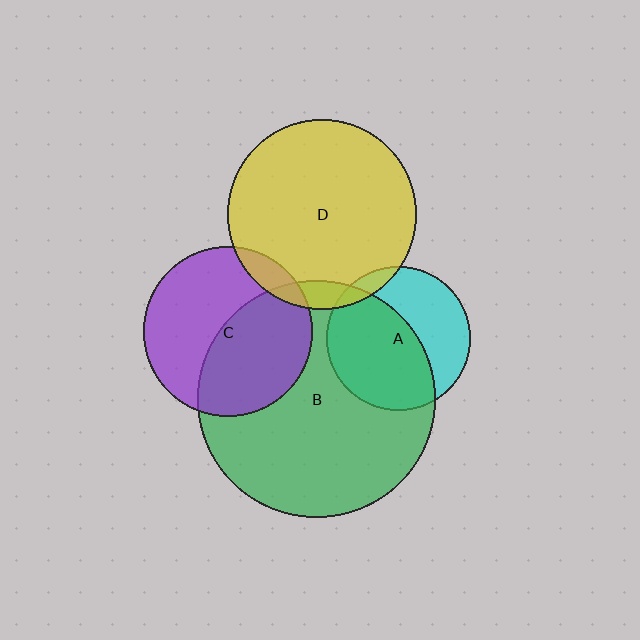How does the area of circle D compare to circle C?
Approximately 1.2 times.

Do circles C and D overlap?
Yes.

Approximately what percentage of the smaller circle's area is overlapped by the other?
Approximately 10%.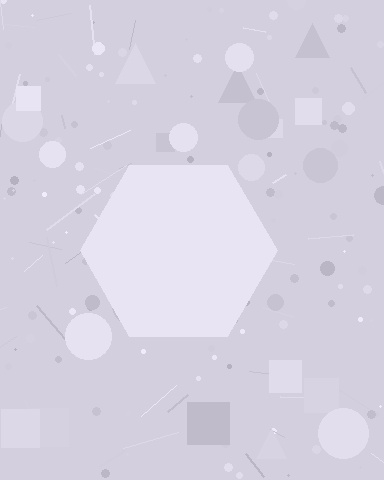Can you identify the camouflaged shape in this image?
The camouflaged shape is a hexagon.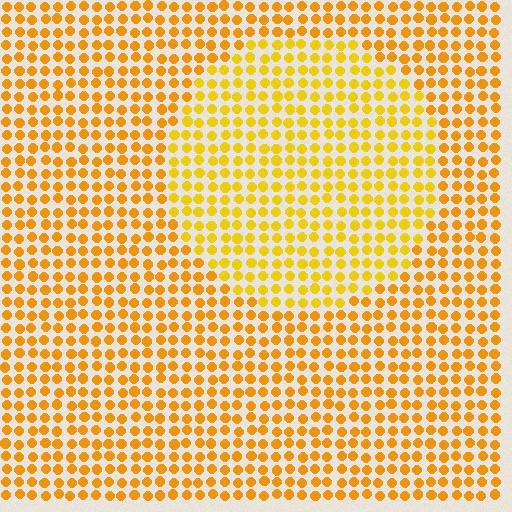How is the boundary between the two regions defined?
The boundary is defined purely by a slight shift in hue (about 16 degrees). Spacing, size, and orientation are identical on both sides.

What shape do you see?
I see a circle.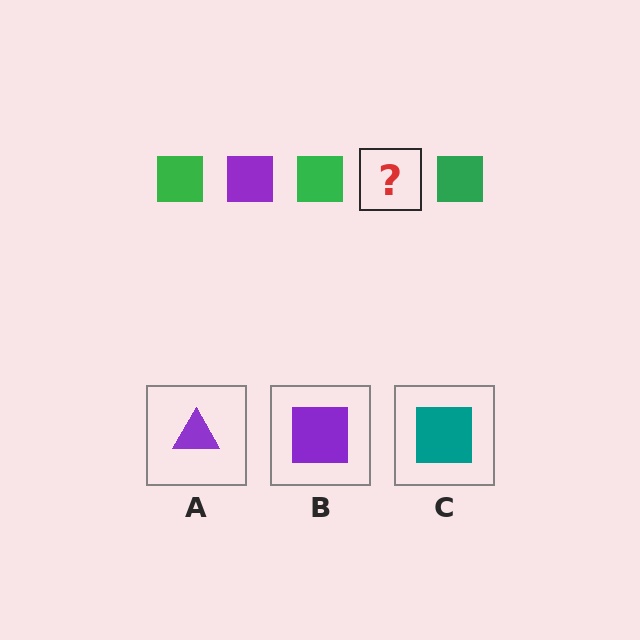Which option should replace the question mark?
Option B.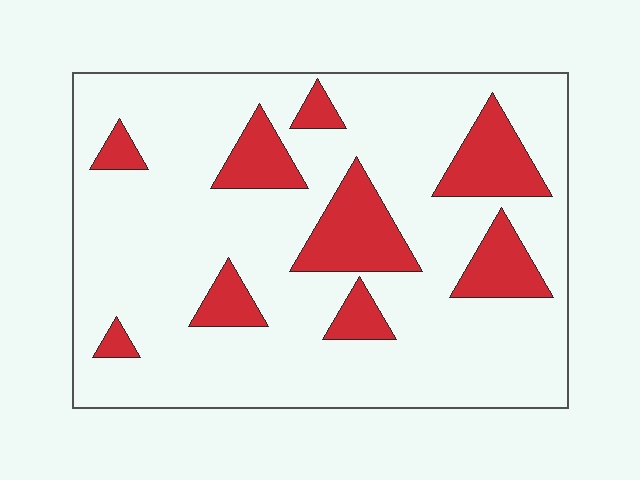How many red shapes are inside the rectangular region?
9.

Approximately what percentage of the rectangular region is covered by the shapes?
Approximately 20%.